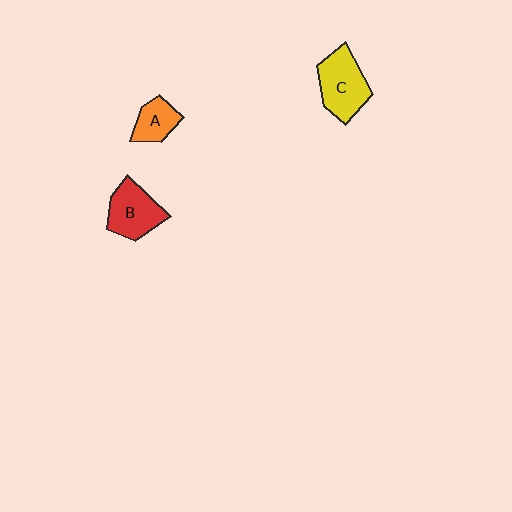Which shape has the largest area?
Shape C (yellow).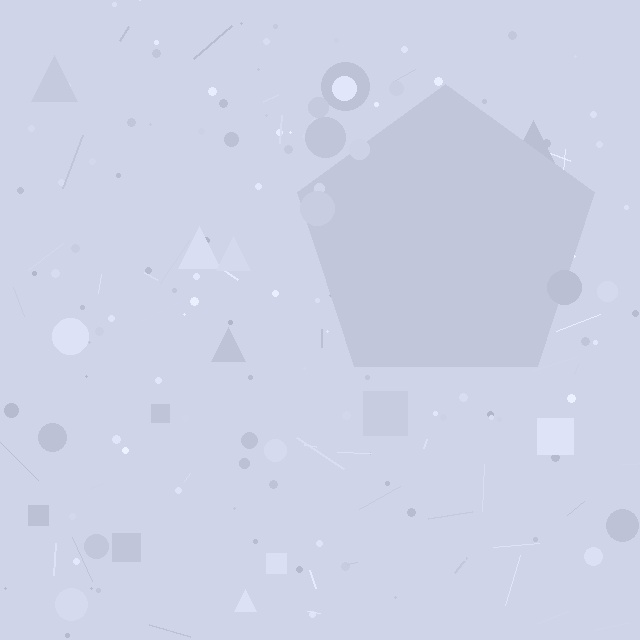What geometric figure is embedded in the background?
A pentagon is embedded in the background.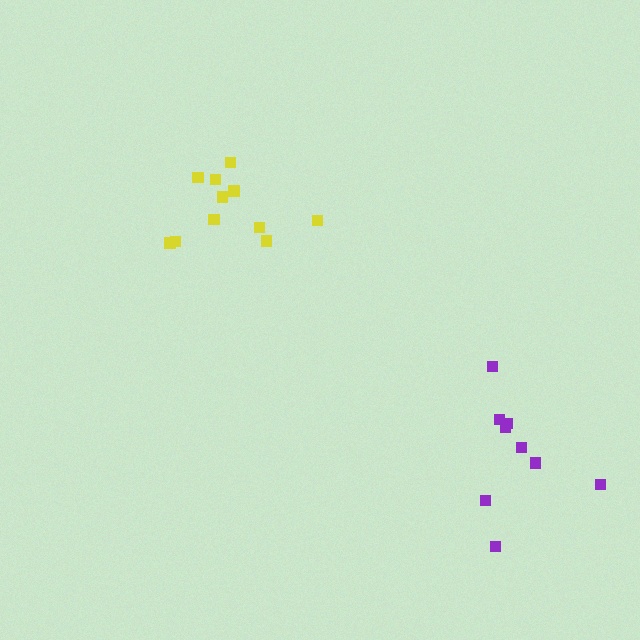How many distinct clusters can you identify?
There are 2 distinct clusters.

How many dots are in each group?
Group 1: 11 dots, Group 2: 9 dots (20 total).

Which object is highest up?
The yellow cluster is topmost.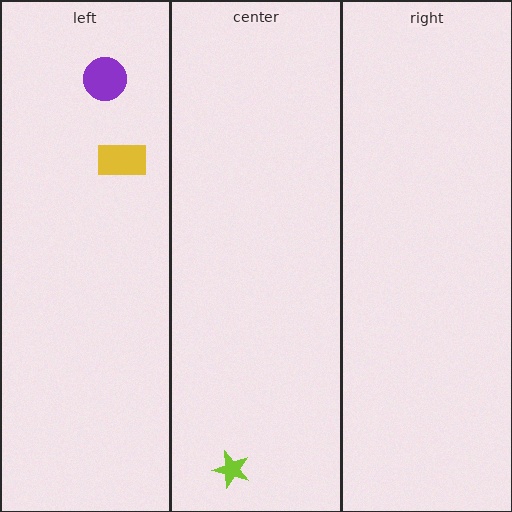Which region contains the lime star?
The center region.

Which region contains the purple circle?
The left region.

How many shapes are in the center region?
1.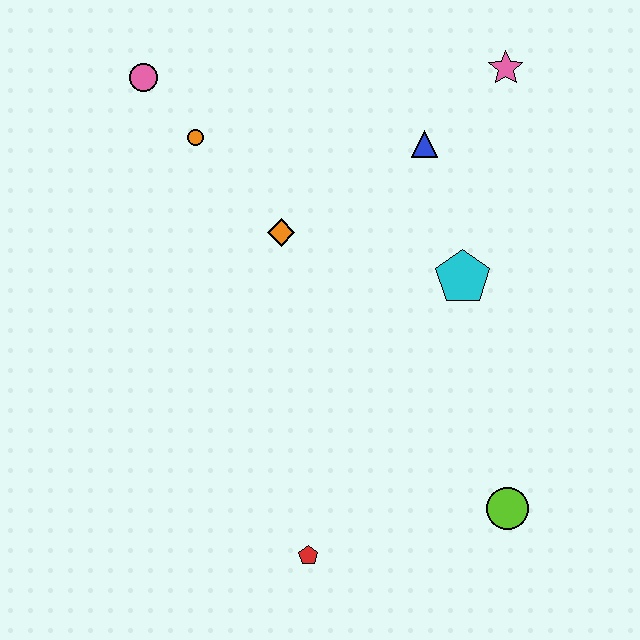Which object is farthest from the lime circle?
The pink circle is farthest from the lime circle.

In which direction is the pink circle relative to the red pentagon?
The pink circle is above the red pentagon.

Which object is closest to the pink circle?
The orange circle is closest to the pink circle.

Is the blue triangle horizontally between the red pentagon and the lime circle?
Yes